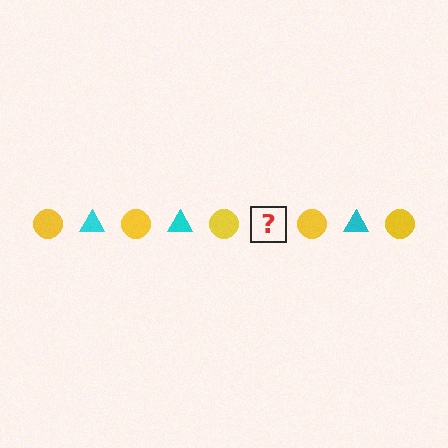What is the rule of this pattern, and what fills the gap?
The rule is that the pattern alternates between yellow circle and cyan triangle. The gap should be filled with a cyan triangle.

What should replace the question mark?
The question mark should be replaced with a cyan triangle.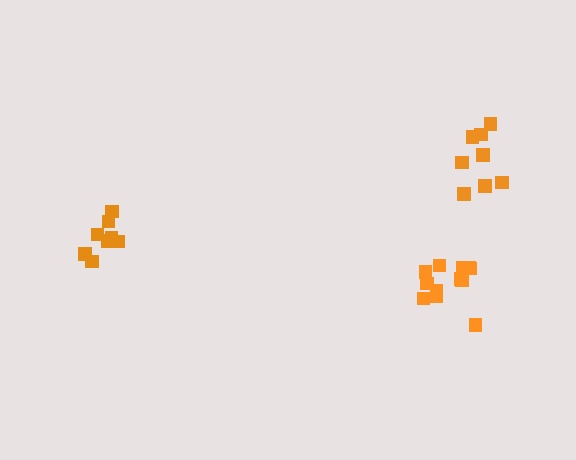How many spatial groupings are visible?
There are 3 spatial groupings.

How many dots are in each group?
Group 1: 12 dots, Group 2: 8 dots, Group 3: 8 dots (28 total).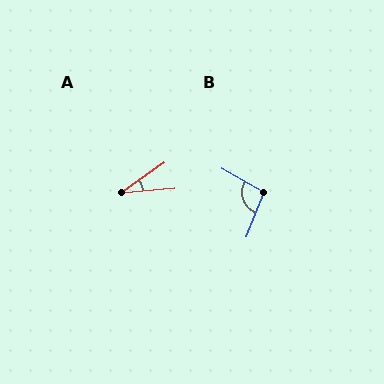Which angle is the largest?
B, at approximately 98 degrees.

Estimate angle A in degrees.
Approximately 30 degrees.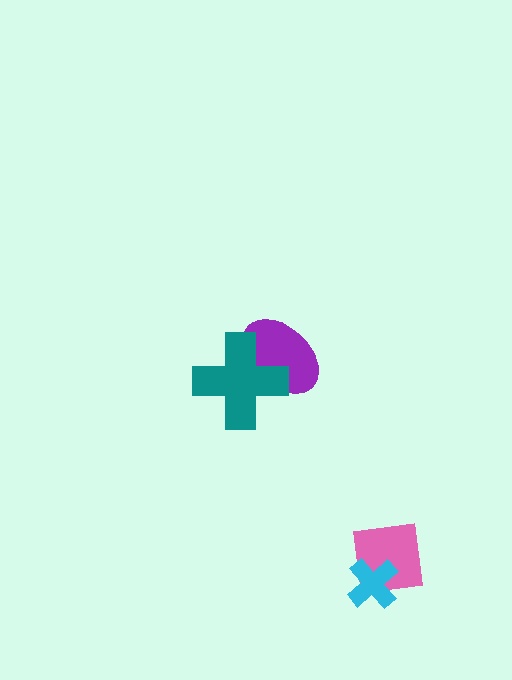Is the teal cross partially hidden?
No, no other shape covers it.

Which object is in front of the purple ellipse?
The teal cross is in front of the purple ellipse.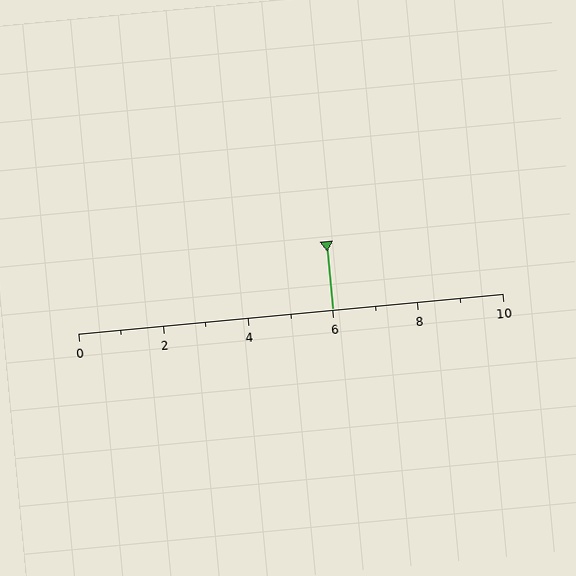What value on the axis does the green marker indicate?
The marker indicates approximately 6.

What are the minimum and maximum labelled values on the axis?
The axis runs from 0 to 10.